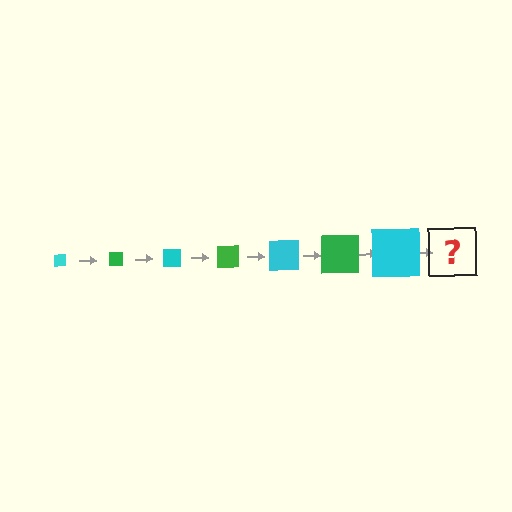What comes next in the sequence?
The next element should be a green square, larger than the previous one.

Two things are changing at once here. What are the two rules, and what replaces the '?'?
The two rules are that the square grows larger each step and the color cycles through cyan and green. The '?' should be a green square, larger than the previous one.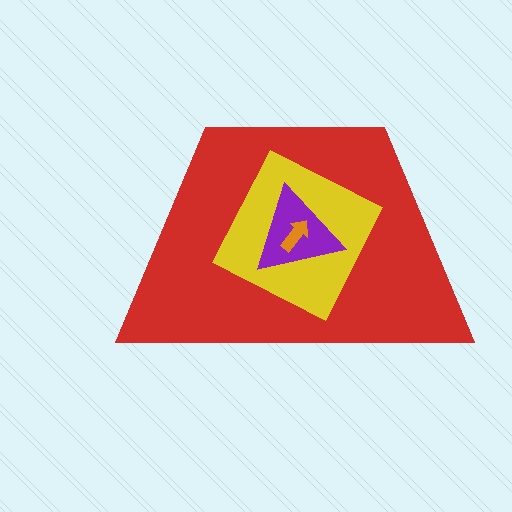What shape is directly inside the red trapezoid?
The yellow diamond.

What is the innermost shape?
The orange arrow.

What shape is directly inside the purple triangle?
The orange arrow.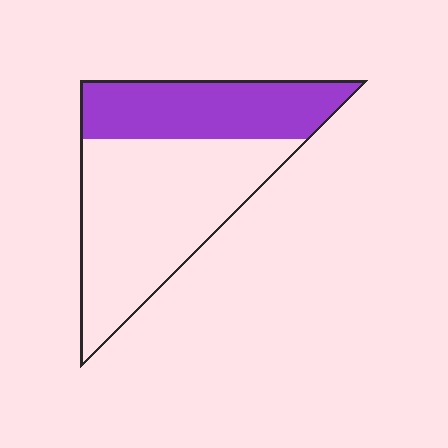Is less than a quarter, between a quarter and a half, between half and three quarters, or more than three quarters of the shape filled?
Between a quarter and a half.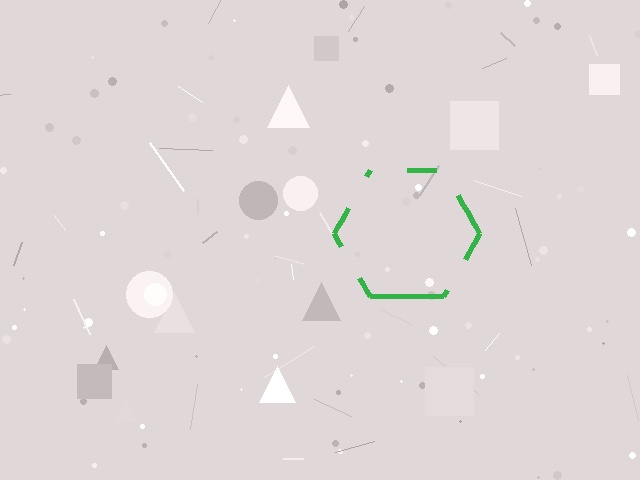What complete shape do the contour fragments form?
The contour fragments form a hexagon.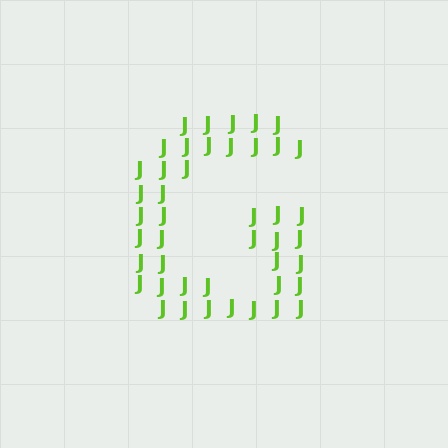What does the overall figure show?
The overall figure shows the letter G.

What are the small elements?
The small elements are letter J's.